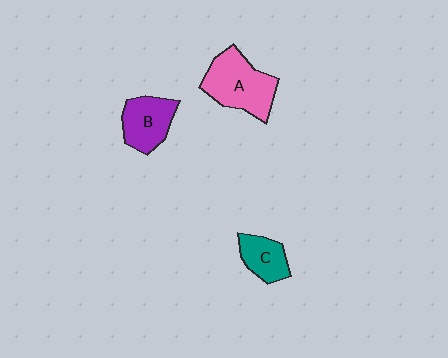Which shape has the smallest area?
Shape C (teal).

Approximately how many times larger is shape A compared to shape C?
Approximately 1.9 times.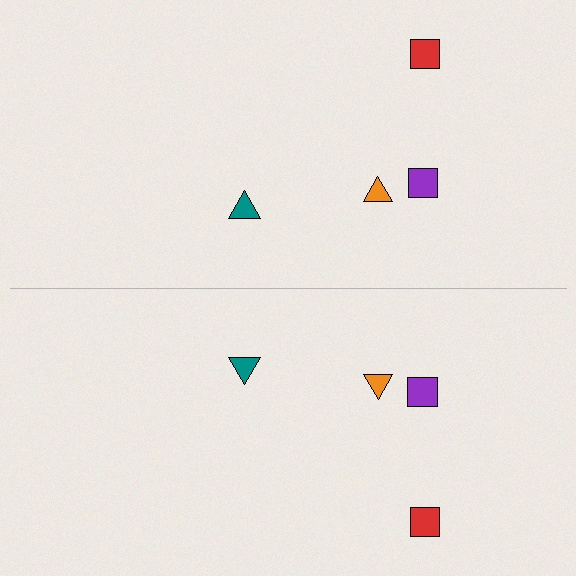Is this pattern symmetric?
Yes, this pattern has bilateral (reflection) symmetry.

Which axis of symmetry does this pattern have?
The pattern has a horizontal axis of symmetry running through the center of the image.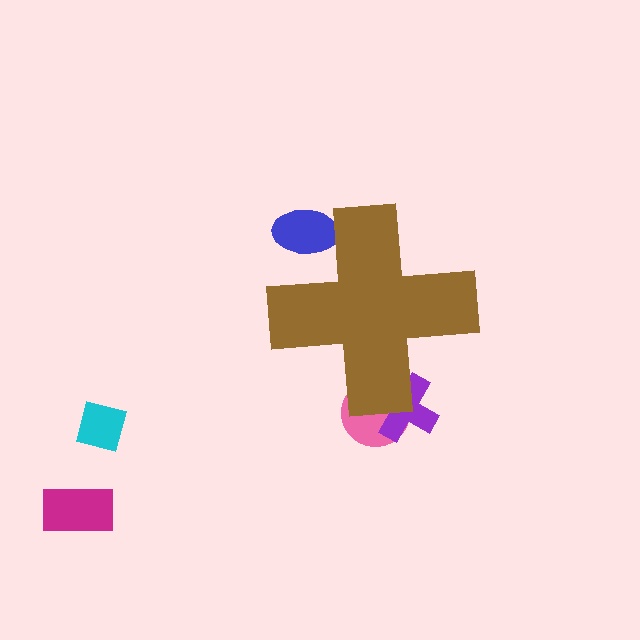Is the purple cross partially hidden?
Yes, the purple cross is partially hidden behind the brown cross.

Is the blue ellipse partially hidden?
Yes, the blue ellipse is partially hidden behind the brown cross.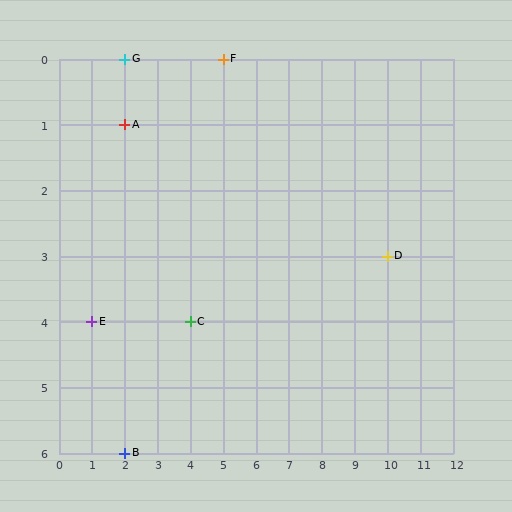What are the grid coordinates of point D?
Point D is at grid coordinates (10, 3).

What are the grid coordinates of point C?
Point C is at grid coordinates (4, 4).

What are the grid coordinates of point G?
Point G is at grid coordinates (2, 0).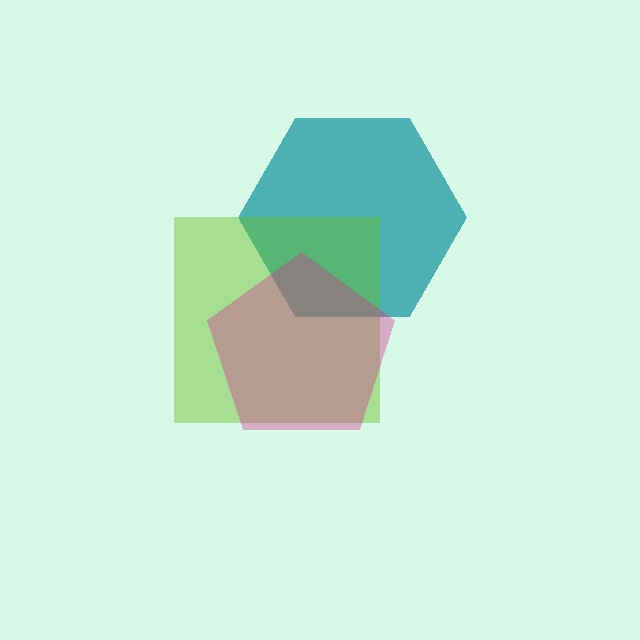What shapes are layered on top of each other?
The layered shapes are: a teal hexagon, a lime square, a magenta pentagon.